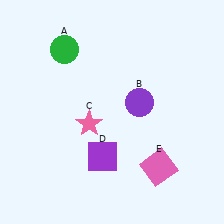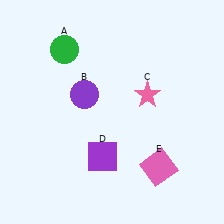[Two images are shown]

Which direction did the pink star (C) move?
The pink star (C) moved right.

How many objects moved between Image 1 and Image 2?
2 objects moved between the two images.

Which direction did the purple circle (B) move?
The purple circle (B) moved left.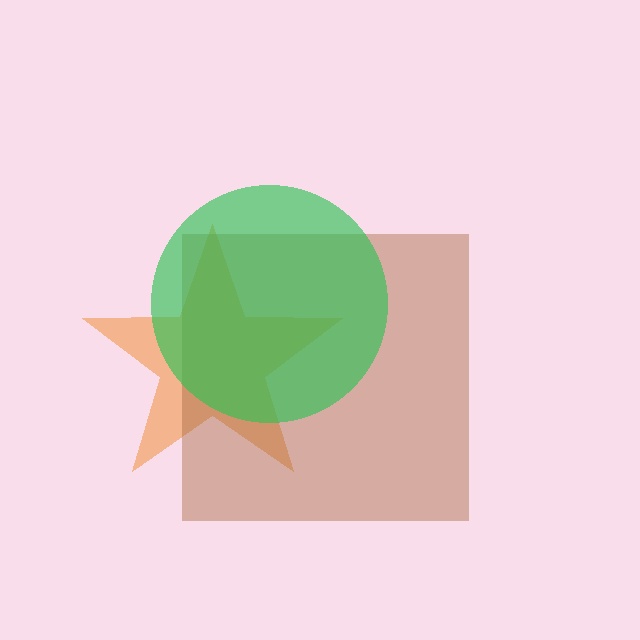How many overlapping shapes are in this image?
There are 3 overlapping shapes in the image.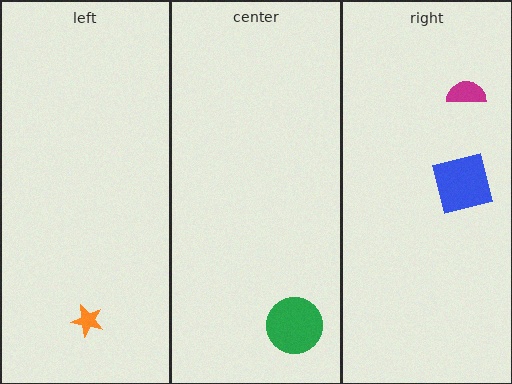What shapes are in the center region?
The green circle.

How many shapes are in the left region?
1.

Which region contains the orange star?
The left region.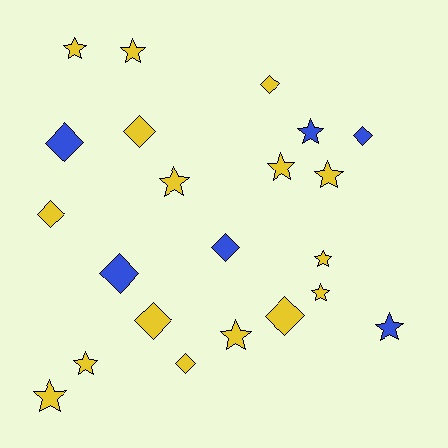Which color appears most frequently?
Yellow, with 16 objects.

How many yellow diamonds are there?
There are 6 yellow diamonds.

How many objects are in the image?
There are 22 objects.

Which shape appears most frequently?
Star, with 12 objects.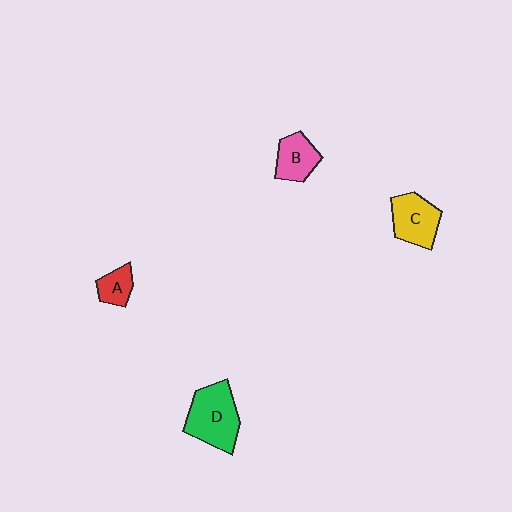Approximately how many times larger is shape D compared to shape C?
Approximately 1.3 times.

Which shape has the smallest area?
Shape A (red).